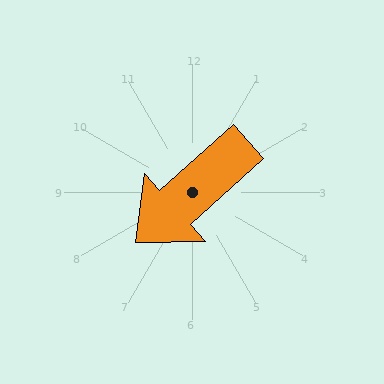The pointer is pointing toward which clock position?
Roughly 8 o'clock.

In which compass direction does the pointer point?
Southwest.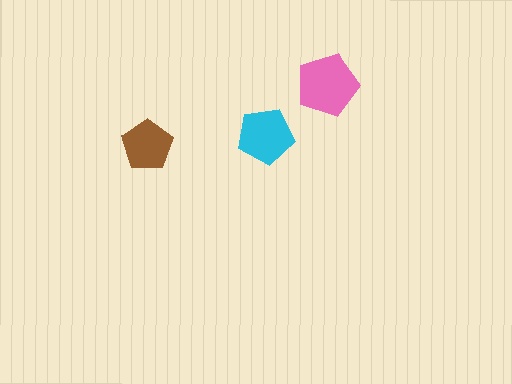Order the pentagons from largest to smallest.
the pink one, the cyan one, the brown one.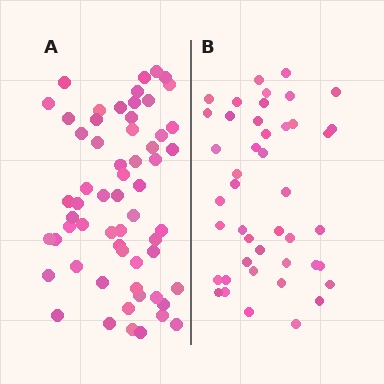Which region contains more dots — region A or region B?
Region A (the left region) has more dots.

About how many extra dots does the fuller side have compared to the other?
Region A has approximately 15 more dots than region B.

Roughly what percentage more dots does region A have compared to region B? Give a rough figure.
About 35% more.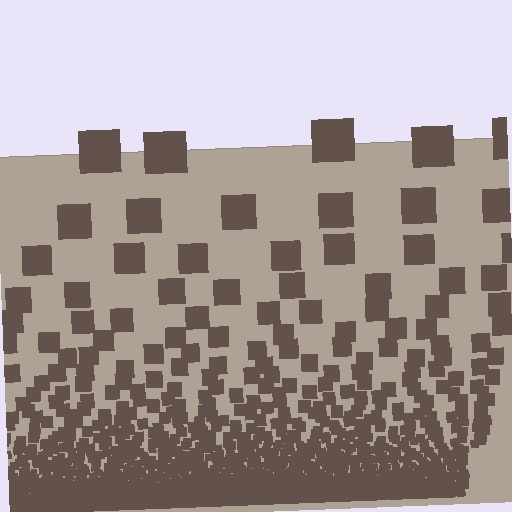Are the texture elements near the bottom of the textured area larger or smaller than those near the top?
Smaller. The gradient is inverted — elements near the bottom are smaller and denser.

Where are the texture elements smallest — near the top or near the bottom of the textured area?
Near the bottom.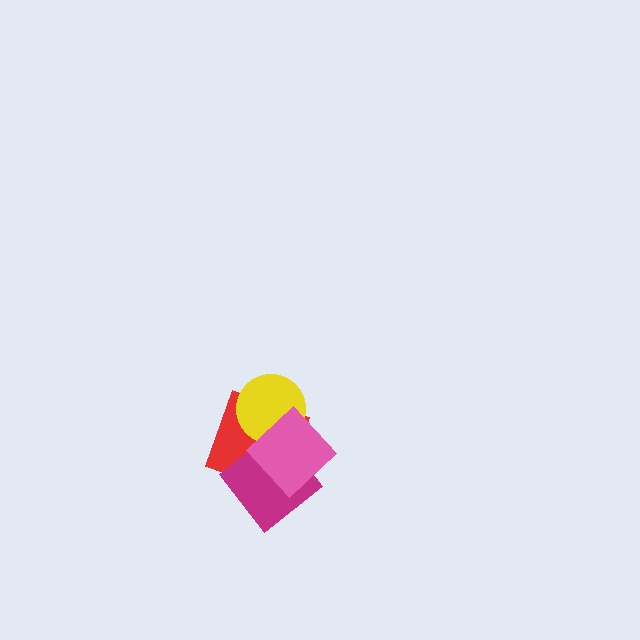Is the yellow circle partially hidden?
Yes, it is partially covered by another shape.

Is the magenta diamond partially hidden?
Yes, it is partially covered by another shape.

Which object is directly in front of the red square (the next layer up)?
The yellow circle is directly in front of the red square.